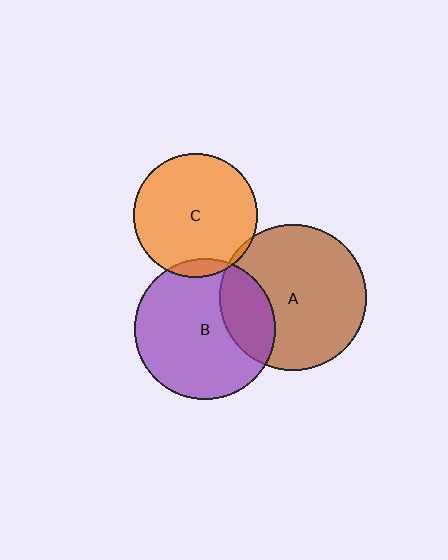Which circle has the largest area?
Circle A (brown).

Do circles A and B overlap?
Yes.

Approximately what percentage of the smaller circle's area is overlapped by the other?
Approximately 25%.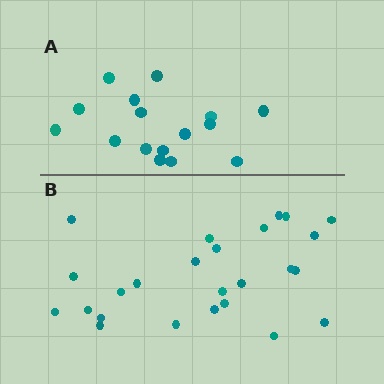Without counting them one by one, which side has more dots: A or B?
Region B (the bottom region) has more dots.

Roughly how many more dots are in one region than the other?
Region B has roughly 8 or so more dots than region A.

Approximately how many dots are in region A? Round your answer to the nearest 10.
About 20 dots. (The exact count is 16, which rounds to 20.)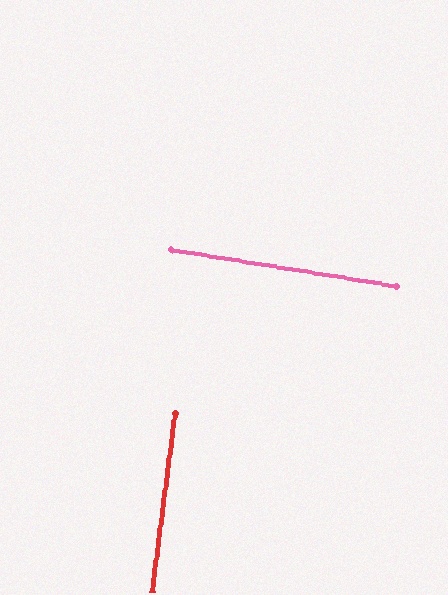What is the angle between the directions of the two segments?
Approximately 88 degrees.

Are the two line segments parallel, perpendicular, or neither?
Perpendicular — they meet at approximately 88°.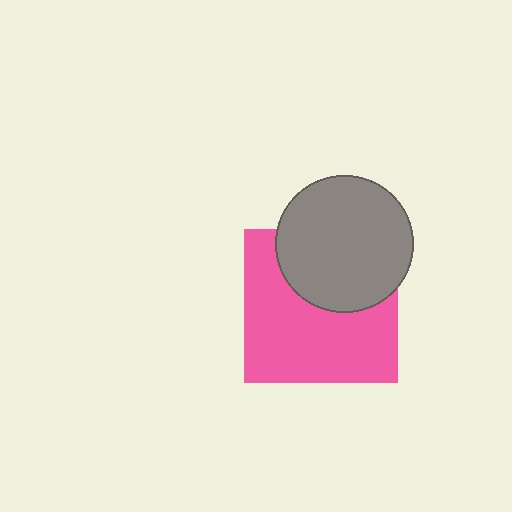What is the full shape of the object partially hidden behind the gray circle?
The partially hidden object is a pink square.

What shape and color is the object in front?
The object in front is a gray circle.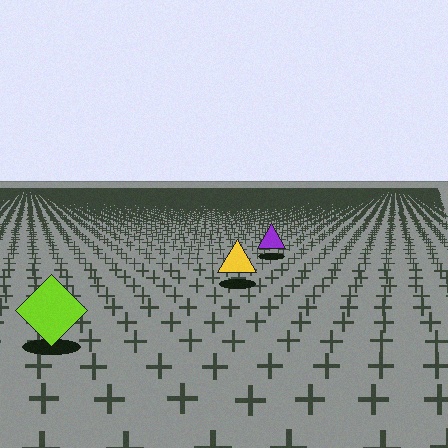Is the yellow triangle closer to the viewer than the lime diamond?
No. The lime diamond is closer — you can tell from the texture gradient: the ground texture is coarser near it.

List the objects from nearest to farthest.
From nearest to farthest: the lime diamond, the yellow triangle, the purple triangle.